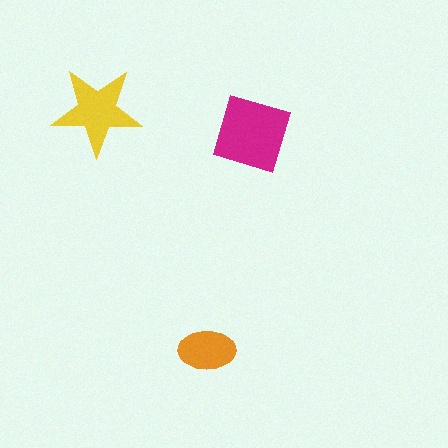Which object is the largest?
The magenta diamond.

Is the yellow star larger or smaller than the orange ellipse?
Larger.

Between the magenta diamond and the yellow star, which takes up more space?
The magenta diamond.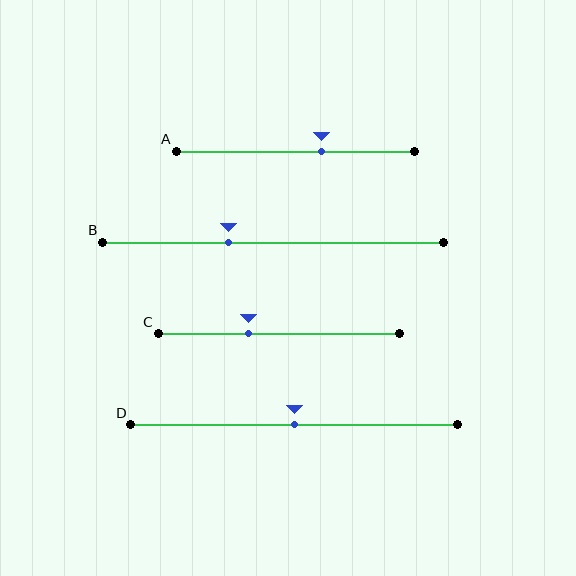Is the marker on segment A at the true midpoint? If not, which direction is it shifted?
No, the marker on segment A is shifted to the right by about 11% of the segment length.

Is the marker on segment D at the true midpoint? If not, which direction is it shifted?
Yes, the marker on segment D is at the true midpoint.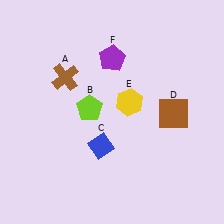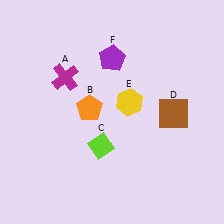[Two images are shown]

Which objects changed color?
A changed from brown to magenta. B changed from lime to orange. C changed from blue to lime.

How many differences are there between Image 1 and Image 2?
There are 3 differences between the two images.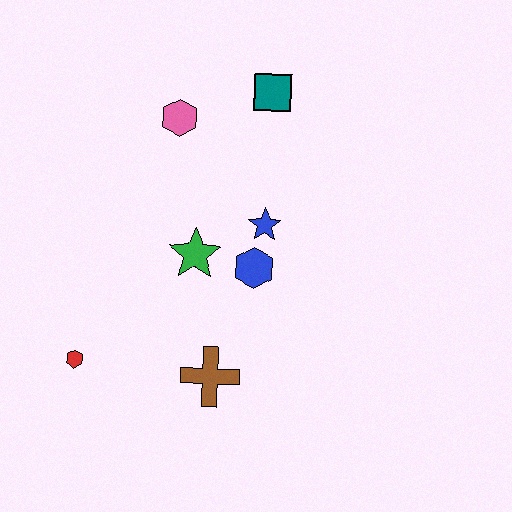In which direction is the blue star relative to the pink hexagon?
The blue star is below the pink hexagon.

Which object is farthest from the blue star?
The red hexagon is farthest from the blue star.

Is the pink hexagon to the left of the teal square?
Yes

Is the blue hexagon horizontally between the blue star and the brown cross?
Yes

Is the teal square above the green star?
Yes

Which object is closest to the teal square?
The pink hexagon is closest to the teal square.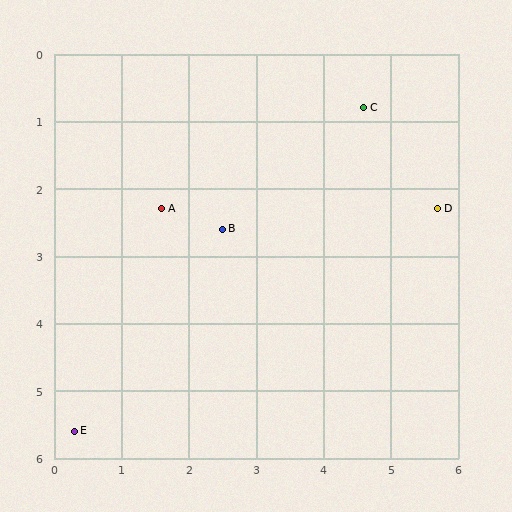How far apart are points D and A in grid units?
Points D and A are about 4.1 grid units apart.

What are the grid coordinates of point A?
Point A is at approximately (1.6, 2.3).